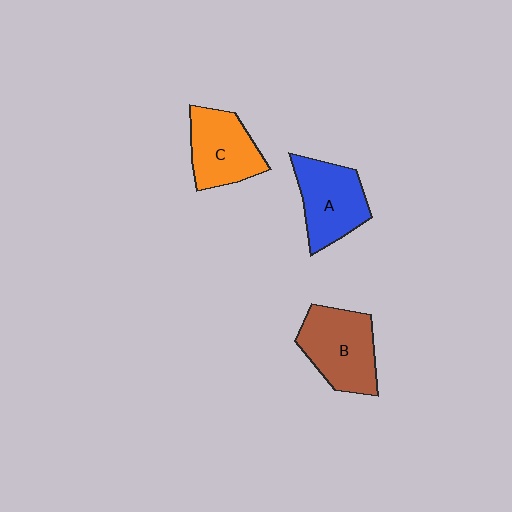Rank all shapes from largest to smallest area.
From largest to smallest: B (brown), A (blue), C (orange).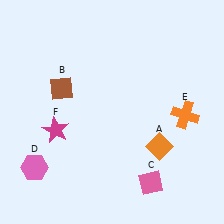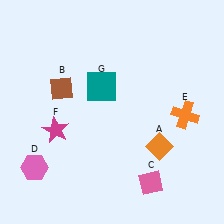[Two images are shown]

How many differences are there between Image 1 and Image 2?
There is 1 difference between the two images.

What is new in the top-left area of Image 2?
A teal square (G) was added in the top-left area of Image 2.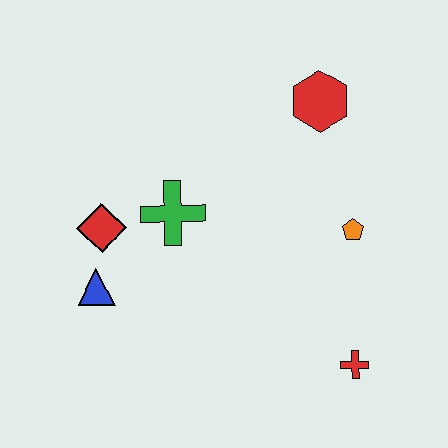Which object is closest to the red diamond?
The blue triangle is closest to the red diamond.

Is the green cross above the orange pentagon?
Yes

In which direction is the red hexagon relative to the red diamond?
The red hexagon is to the right of the red diamond.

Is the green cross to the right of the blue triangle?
Yes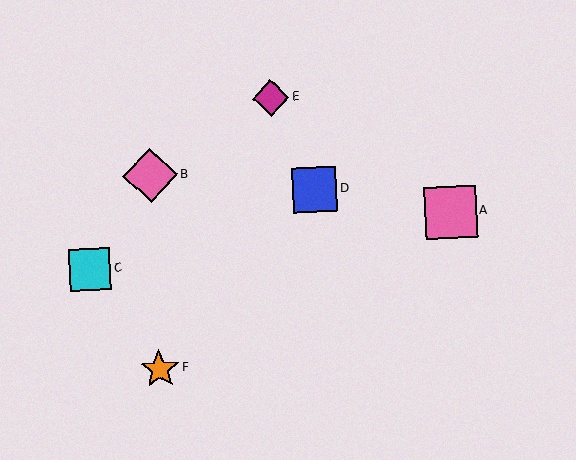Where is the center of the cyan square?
The center of the cyan square is at (90, 269).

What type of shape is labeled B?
Shape B is a pink diamond.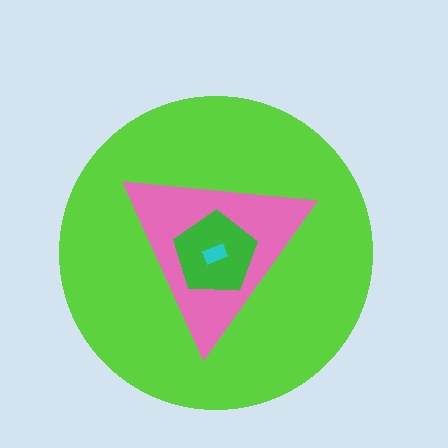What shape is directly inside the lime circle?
The pink triangle.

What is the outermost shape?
The lime circle.